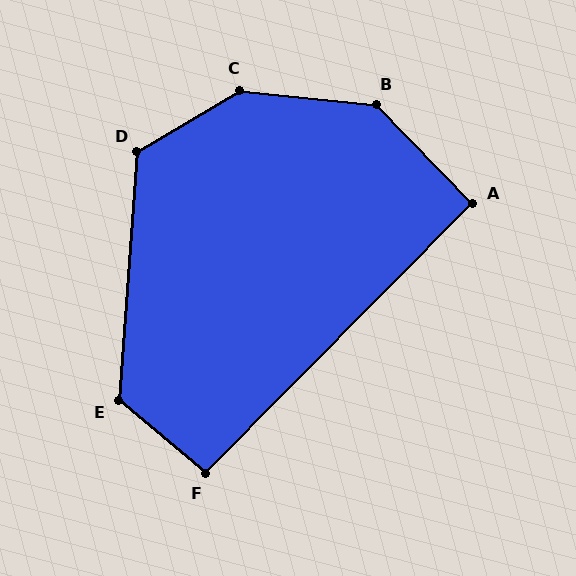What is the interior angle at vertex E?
Approximately 126 degrees (obtuse).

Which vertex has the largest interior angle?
C, at approximately 143 degrees.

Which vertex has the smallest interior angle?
A, at approximately 91 degrees.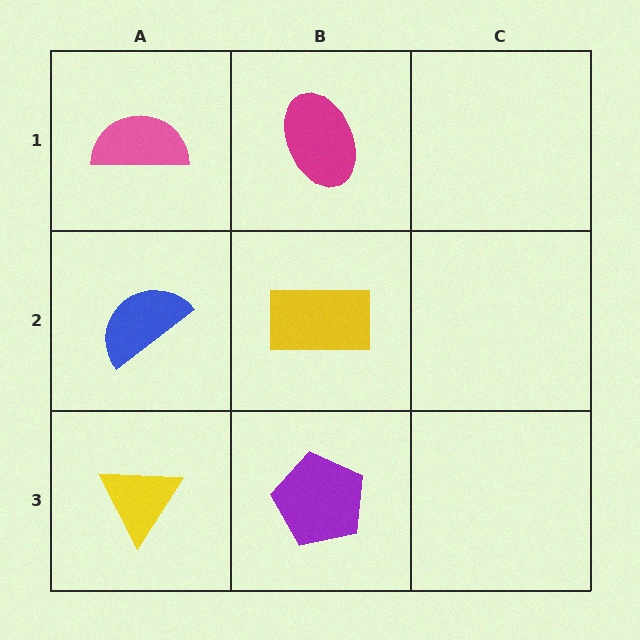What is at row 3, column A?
A yellow triangle.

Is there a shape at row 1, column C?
No, that cell is empty.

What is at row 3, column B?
A purple pentagon.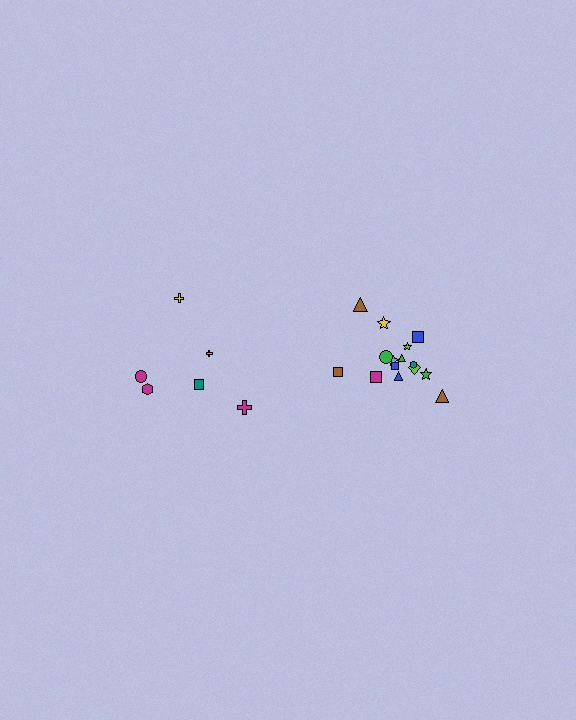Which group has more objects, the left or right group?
The right group.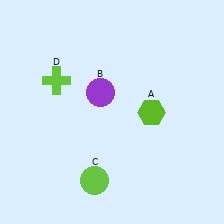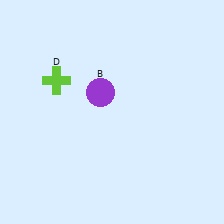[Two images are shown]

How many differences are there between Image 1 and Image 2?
There are 2 differences between the two images.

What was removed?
The lime hexagon (A), the lime circle (C) were removed in Image 2.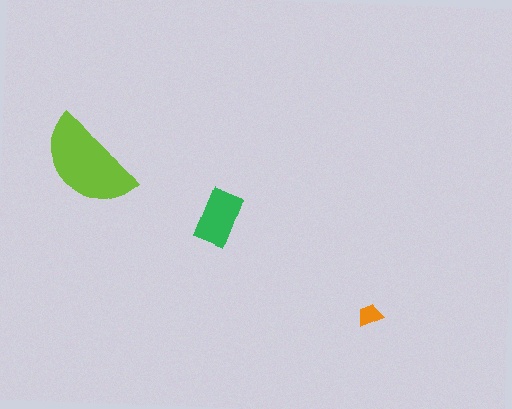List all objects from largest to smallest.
The lime semicircle, the green rectangle, the orange trapezoid.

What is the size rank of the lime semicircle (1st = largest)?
1st.